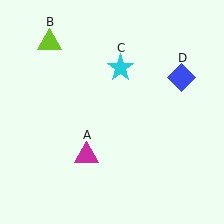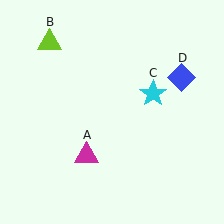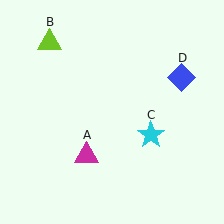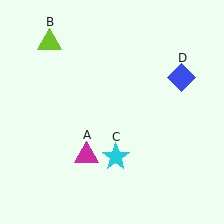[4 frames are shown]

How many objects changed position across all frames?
1 object changed position: cyan star (object C).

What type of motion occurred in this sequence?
The cyan star (object C) rotated clockwise around the center of the scene.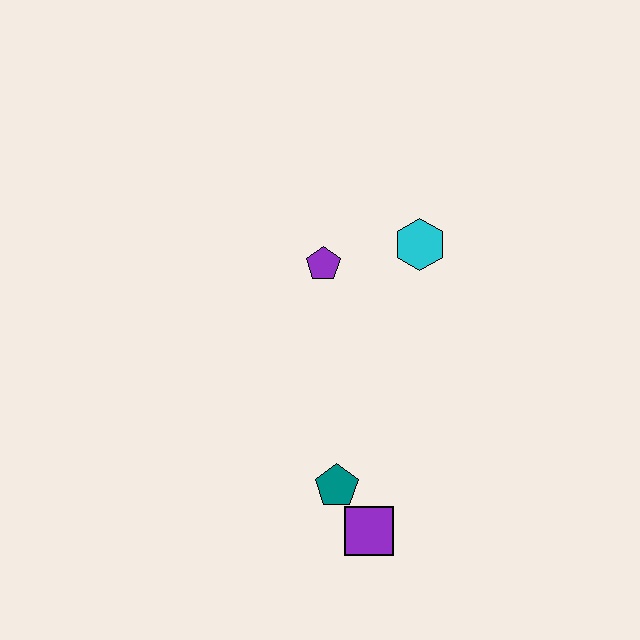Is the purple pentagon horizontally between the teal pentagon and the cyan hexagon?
No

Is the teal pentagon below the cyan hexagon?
Yes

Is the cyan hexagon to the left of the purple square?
No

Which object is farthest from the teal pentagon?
The cyan hexagon is farthest from the teal pentagon.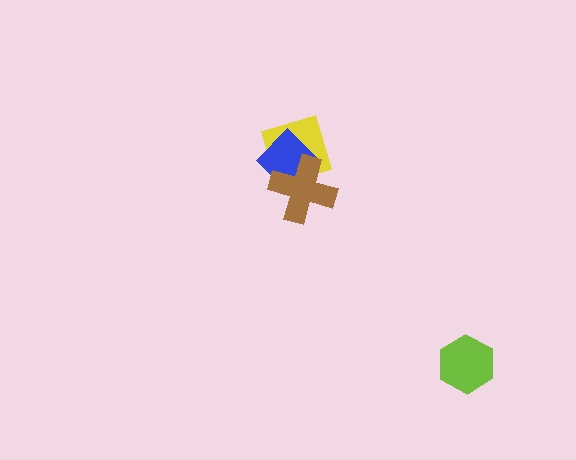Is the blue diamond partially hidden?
Yes, it is partially covered by another shape.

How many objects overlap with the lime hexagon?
0 objects overlap with the lime hexagon.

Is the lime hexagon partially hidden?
No, no other shape covers it.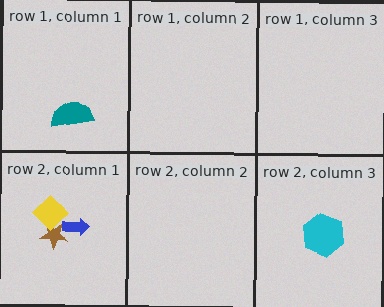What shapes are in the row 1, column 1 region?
The teal semicircle.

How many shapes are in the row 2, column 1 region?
3.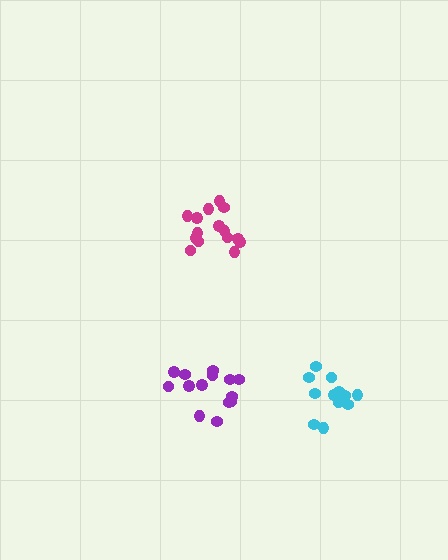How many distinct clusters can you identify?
There are 3 distinct clusters.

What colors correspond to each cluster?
The clusters are colored: magenta, purple, cyan.